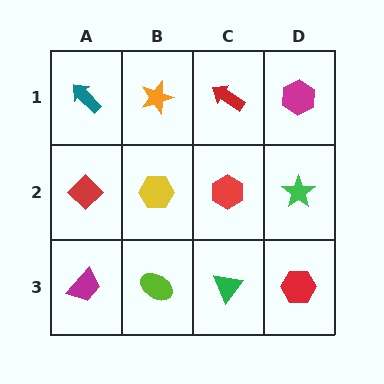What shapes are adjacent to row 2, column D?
A magenta hexagon (row 1, column D), a red hexagon (row 3, column D), a red hexagon (row 2, column C).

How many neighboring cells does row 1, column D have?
2.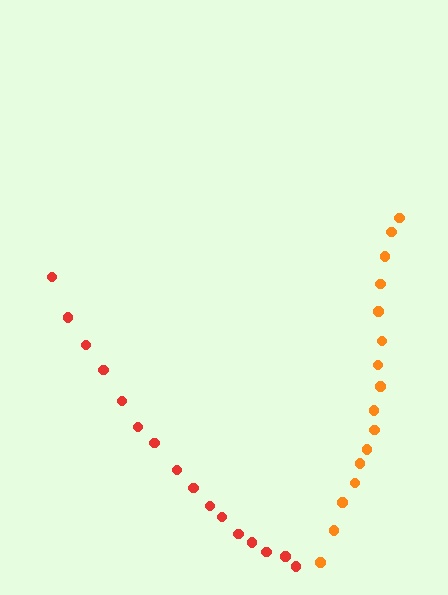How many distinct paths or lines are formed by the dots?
There are 2 distinct paths.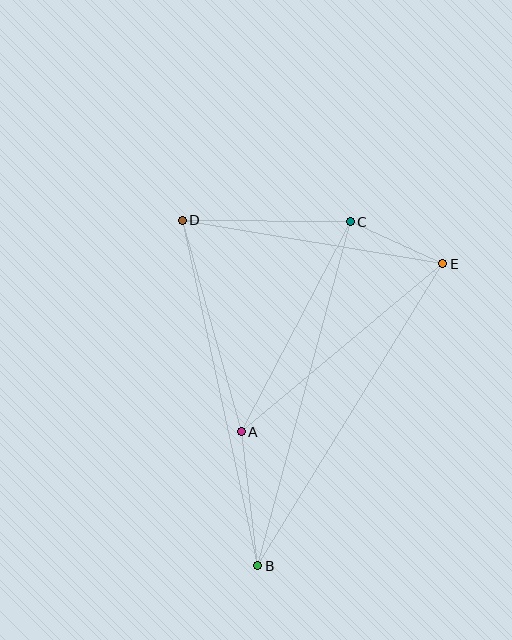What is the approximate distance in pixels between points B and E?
The distance between B and E is approximately 354 pixels.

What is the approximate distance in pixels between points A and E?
The distance between A and E is approximately 262 pixels.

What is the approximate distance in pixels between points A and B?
The distance between A and B is approximately 135 pixels.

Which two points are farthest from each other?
Points B and C are farthest from each other.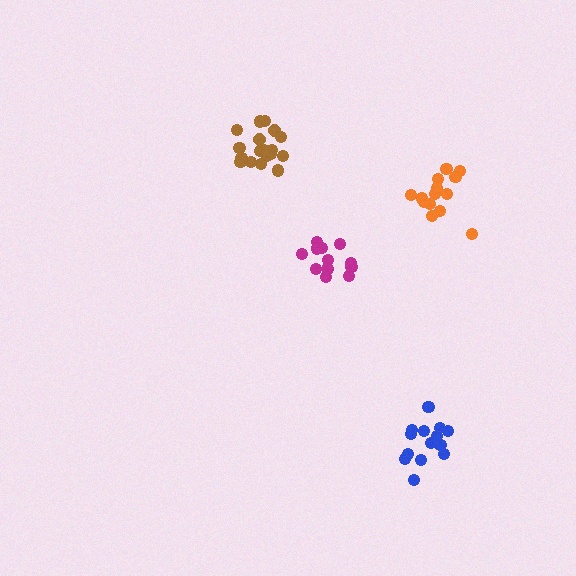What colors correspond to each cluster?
The clusters are colored: magenta, blue, brown, orange.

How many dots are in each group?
Group 1: 12 dots, Group 2: 14 dots, Group 3: 18 dots, Group 4: 14 dots (58 total).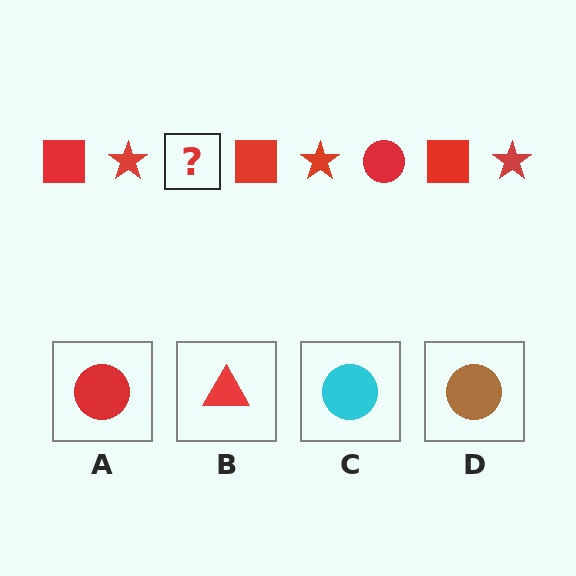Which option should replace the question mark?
Option A.